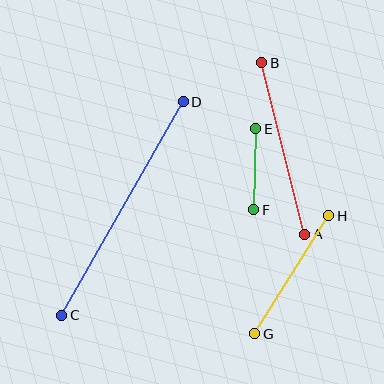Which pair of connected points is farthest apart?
Points C and D are farthest apart.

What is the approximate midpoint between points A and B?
The midpoint is at approximately (283, 149) pixels.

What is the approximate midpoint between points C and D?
The midpoint is at approximately (123, 208) pixels.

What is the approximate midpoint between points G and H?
The midpoint is at approximately (292, 275) pixels.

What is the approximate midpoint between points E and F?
The midpoint is at approximately (255, 169) pixels.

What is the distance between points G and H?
The distance is approximately 139 pixels.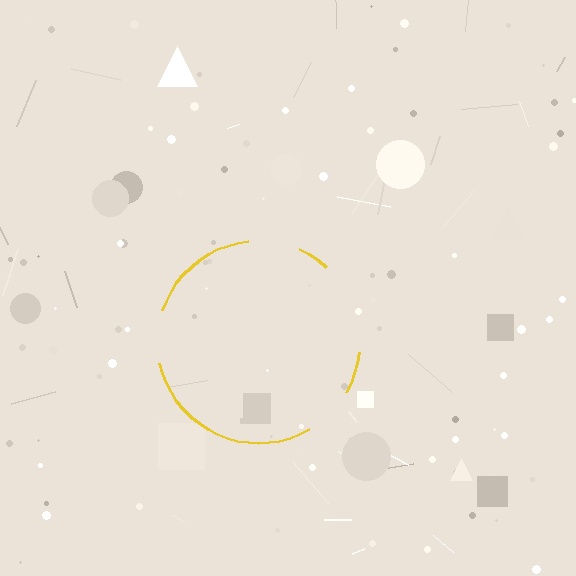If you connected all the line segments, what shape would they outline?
They would outline a circle.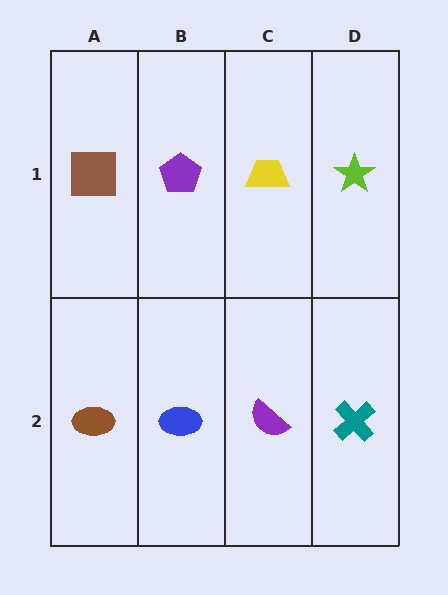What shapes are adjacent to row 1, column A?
A brown ellipse (row 2, column A), a purple pentagon (row 1, column B).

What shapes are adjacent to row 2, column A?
A brown square (row 1, column A), a blue ellipse (row 2, column B).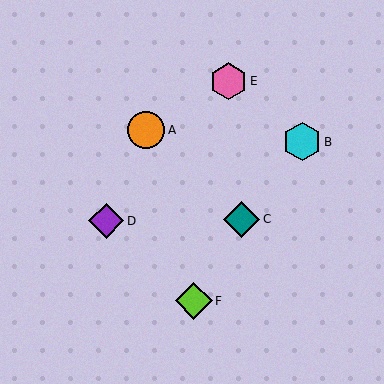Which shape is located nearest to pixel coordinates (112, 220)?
The purple diamond (labeled D) at (106, 221) is nearest to that location.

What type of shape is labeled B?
Shape B is a cyan hexagon.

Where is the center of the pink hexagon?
The center of the pink hexagon is at (228, 81).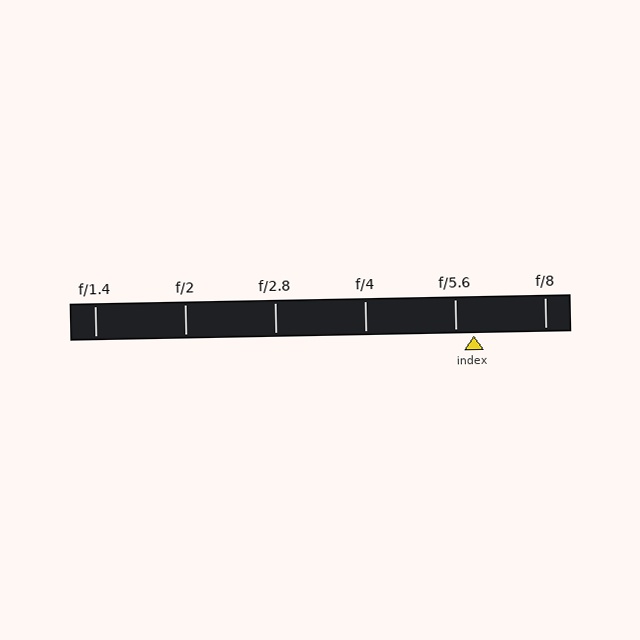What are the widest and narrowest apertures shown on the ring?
The widest aperture shown is f/1.4 and the narrowest is f/8.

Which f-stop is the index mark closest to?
The index mark is closest to f/5.6.